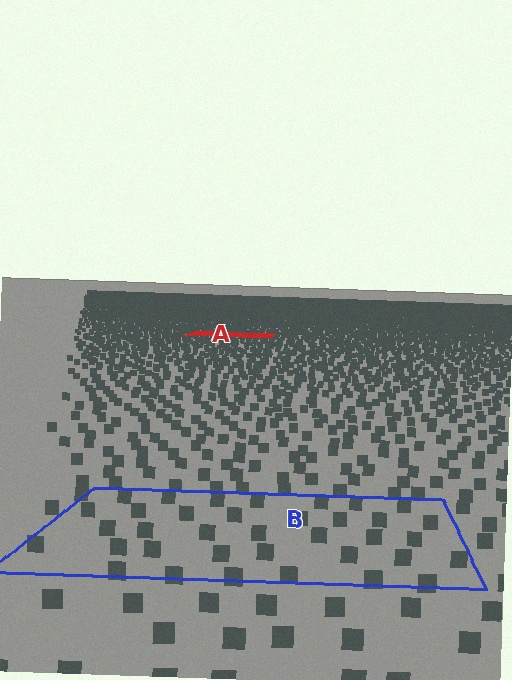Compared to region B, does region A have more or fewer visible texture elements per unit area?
Region A has more texture elements per unit area — they are packed more densely because it is farther away.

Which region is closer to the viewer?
Region B is closer. The texture elements there are larger and more spread out.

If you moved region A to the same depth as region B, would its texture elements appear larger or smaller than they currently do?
They would appear larger. At a closer depth, the same texture elements are projected at a bigger on-screen size.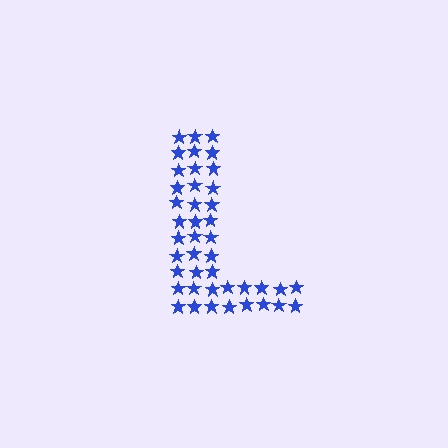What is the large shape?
The large shape is the letter L.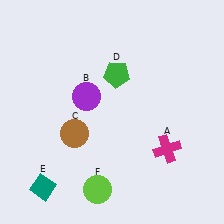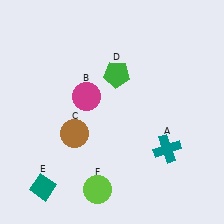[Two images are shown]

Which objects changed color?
A changed from magenta to teal. B changed from purple to magenta.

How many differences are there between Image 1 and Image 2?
There are 2 differences between the two images.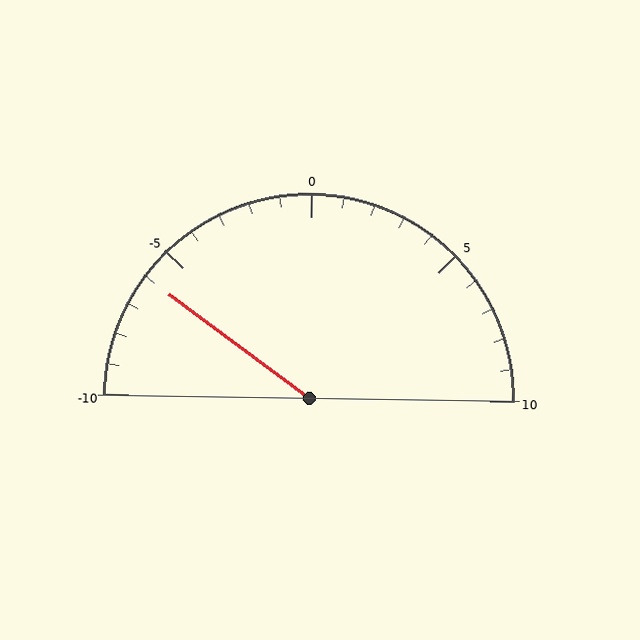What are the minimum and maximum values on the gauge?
The gauge ranges from -10 to 10.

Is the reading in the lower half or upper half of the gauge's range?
The reading is in the lower half of the range (-10 to 10).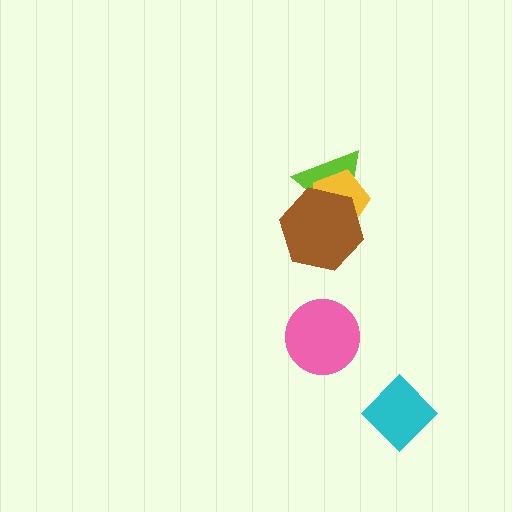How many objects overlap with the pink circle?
0 objects overlap with the pink circle.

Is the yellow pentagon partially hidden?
Yes, it is partially covered by another shape.